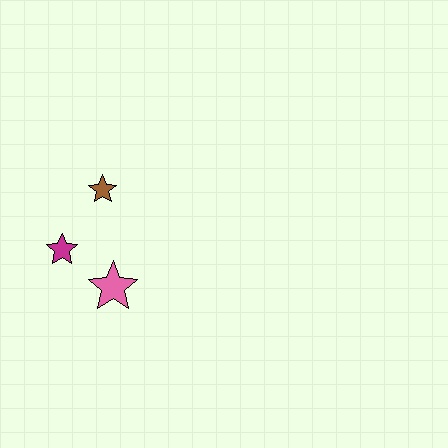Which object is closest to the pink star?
The magenta star is closest to the pink star.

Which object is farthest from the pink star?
The brown star is farthest from the pink star.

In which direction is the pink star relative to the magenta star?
The pink star is to the right of the magenta star.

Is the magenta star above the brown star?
No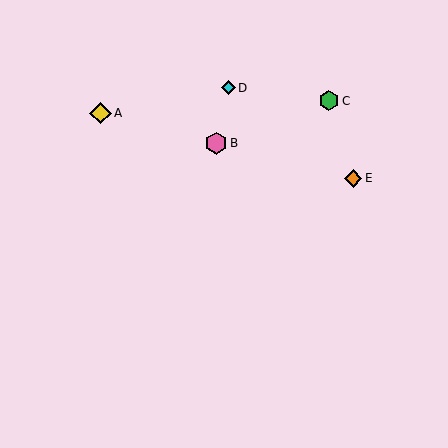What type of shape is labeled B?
Shape B is a pink hexagon.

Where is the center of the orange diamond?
The center of the orange diamond is at (353, 178).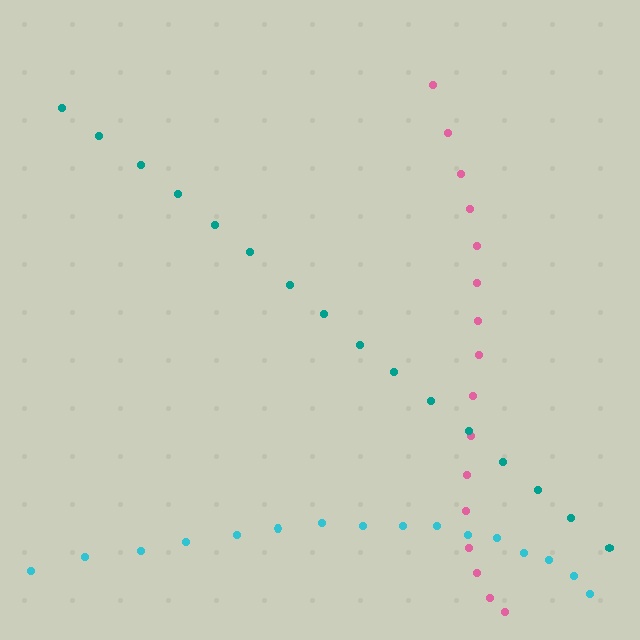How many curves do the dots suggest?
There are 3 distinct paths.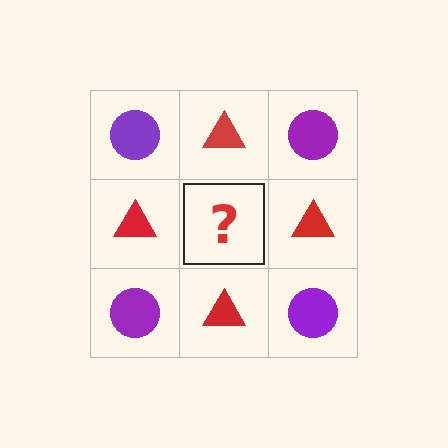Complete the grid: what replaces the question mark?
The question mark should be replaced with a purple circle.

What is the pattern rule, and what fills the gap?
The rule is that it alternates purple circle and red triangle in a checkerboard pattern. The gap should be filled with a purple circle.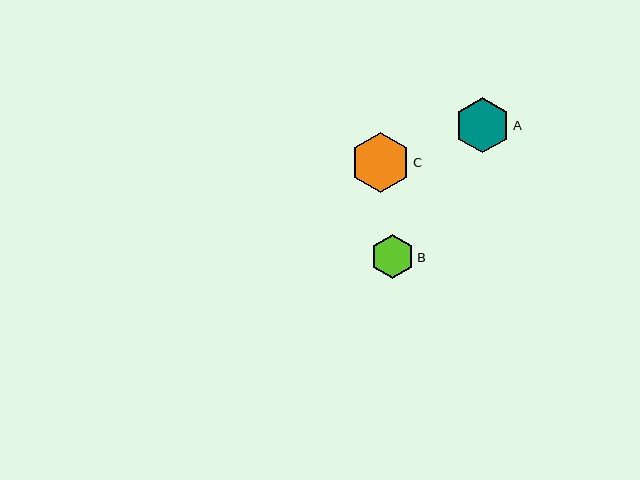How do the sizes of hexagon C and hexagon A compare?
Hexagon C and hexagon A are approximately the same size.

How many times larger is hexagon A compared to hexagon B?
Hexagon A is approximately 1.3 times the size of hexagon B.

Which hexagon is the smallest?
Hexagon B is the smallest with a size of approximately 44 pixels.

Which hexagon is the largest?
Hexagon C is the largest with a size of approximately 60 pixels.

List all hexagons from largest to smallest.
From largest to smallest: C, A, B.